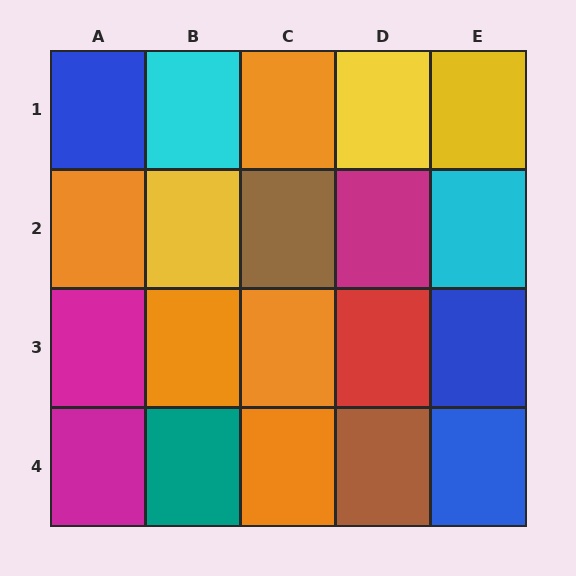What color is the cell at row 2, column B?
Yellow.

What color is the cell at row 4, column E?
Blue.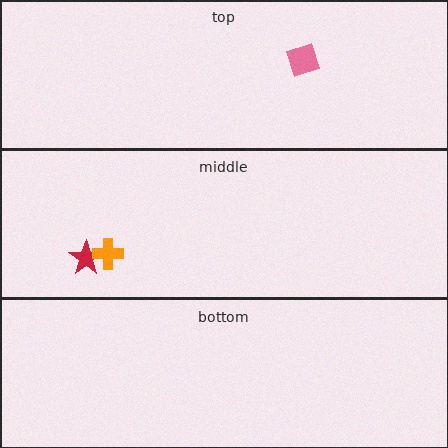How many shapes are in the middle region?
2.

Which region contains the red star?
The middle region.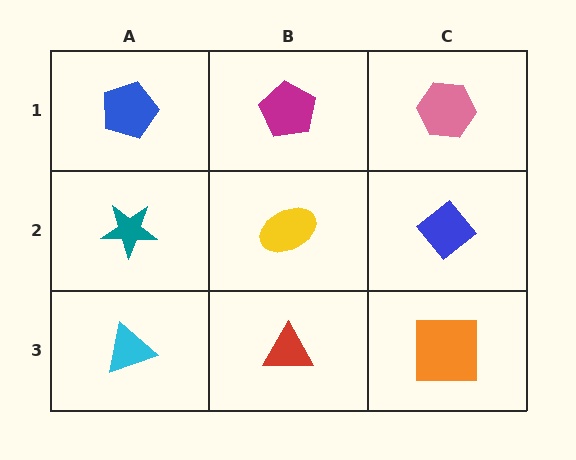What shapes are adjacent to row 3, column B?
A yellow ellipse (row 2, column B), a cyan triangle (row 3, column A), an orange square (row 3, column C).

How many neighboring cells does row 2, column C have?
3.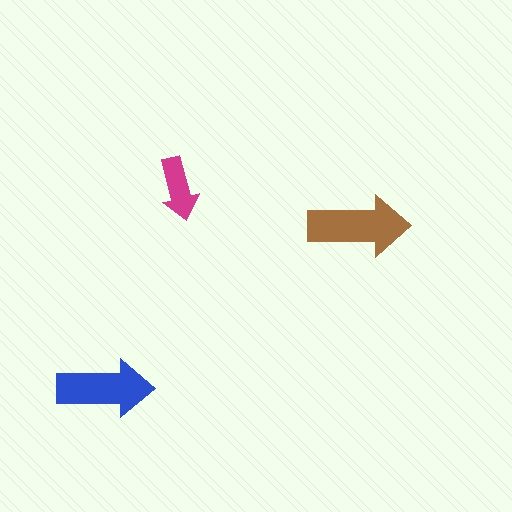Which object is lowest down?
The blue arrow is bottommost.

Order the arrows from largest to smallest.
the brown one, the blue one, the magenta one.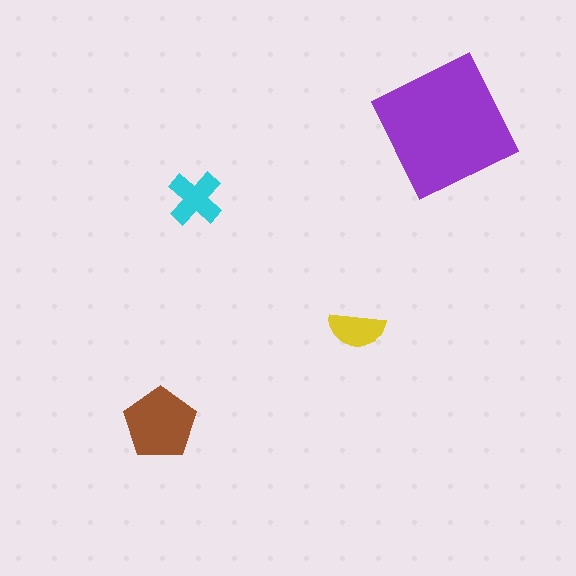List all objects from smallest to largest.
The yellow semicircle, the cyan cross, the brown pentagon, the purple square.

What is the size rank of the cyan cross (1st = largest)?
3rd.